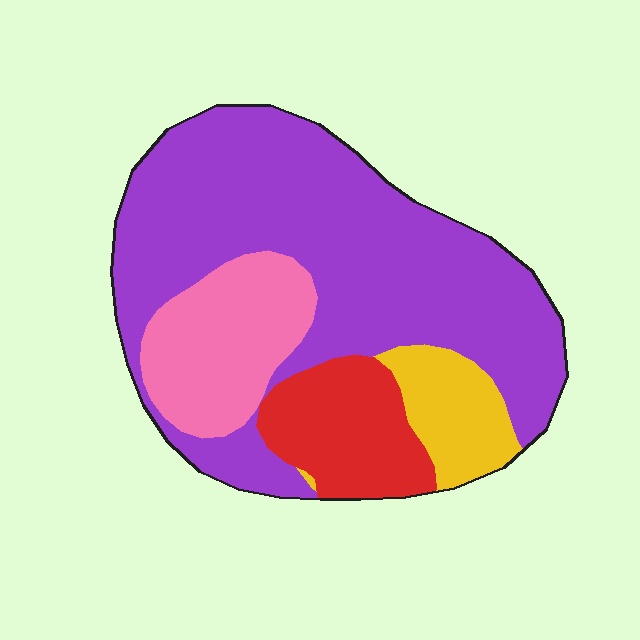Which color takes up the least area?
Yellow, at roughly 10%.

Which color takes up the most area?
Purple, at roughly 60%.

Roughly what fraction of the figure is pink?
Pink takes up about one sixth (1/6) of the figure.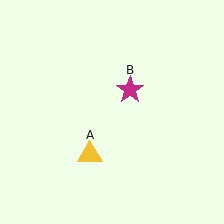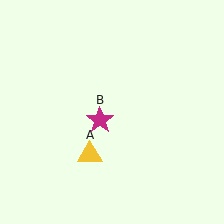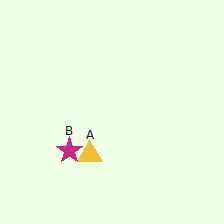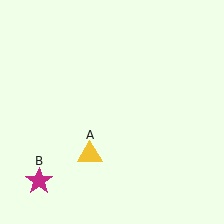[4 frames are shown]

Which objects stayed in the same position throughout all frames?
Yellow triangle (object A) remained stationary.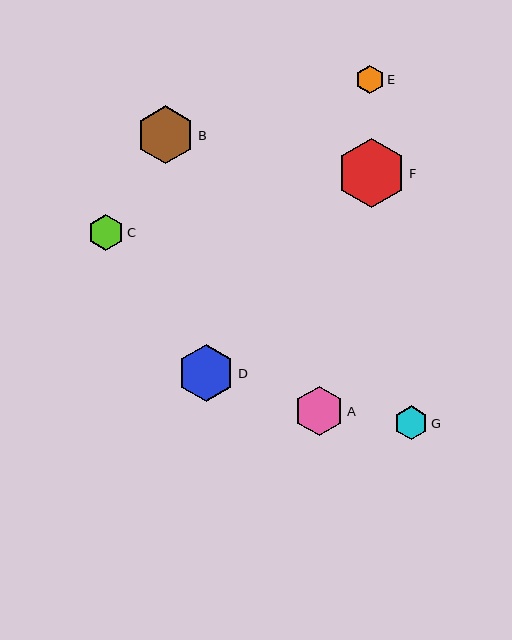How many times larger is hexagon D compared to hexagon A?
Hexagon D is approximately 1.2 times the size of hexagon A.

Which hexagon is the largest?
Hexagon F is the largest with a size of approximately 69 pixels.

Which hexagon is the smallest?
Hexagon E is the smallest with a size of approximately 28 pixels.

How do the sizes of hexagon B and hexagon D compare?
Hexagon B and hexagon D are approximately the same size.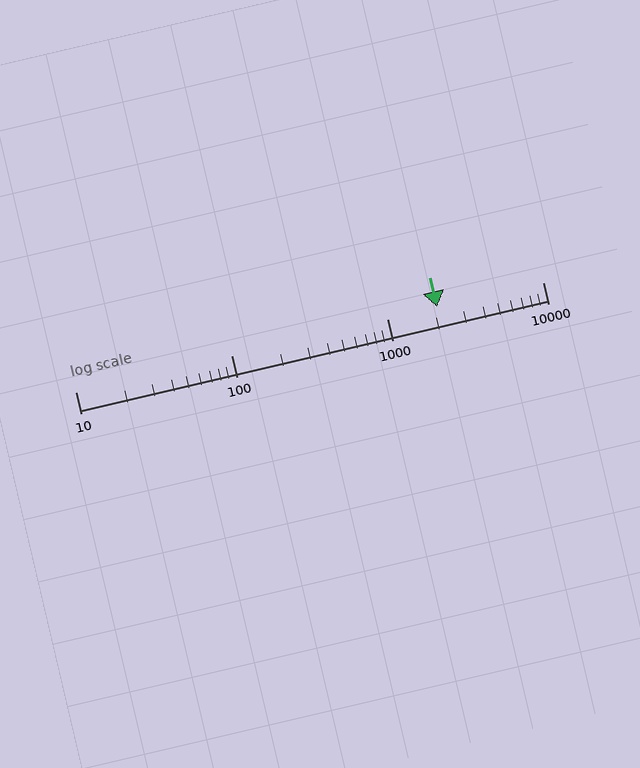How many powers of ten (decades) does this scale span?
The scale spans 3 decades, from 10 to 10000.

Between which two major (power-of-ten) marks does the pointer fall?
The pointer is between 1000 and 10000.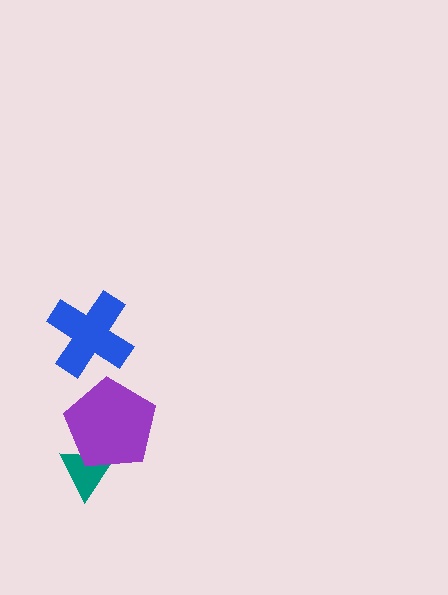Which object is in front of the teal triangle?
The purple pentagon is in front of the teal triangle.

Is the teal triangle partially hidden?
Yes, it is partially covered by another shape.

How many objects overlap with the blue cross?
0 objects overlap with the blue cross.